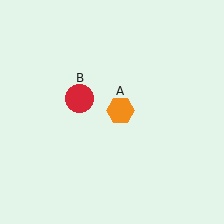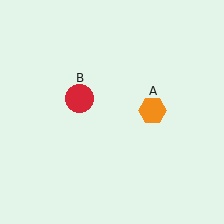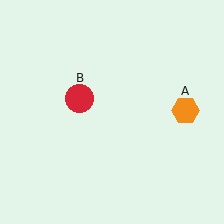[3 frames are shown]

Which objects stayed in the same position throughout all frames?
Red circle (object B) remained stationary.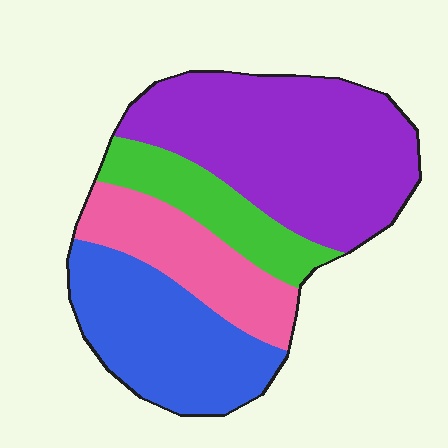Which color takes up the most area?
Purple, at roughly 40%.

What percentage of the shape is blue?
Blue takes up about one quarter (1/4) of the shape.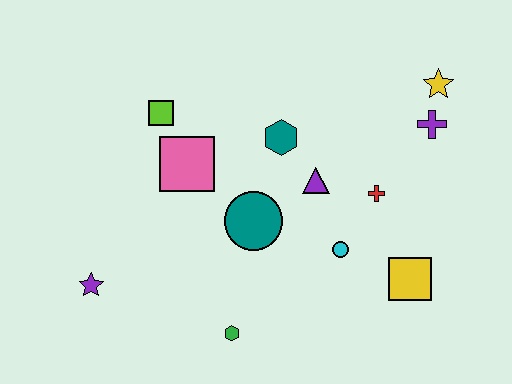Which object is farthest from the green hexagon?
The yellow star is farthest from the green hexagon.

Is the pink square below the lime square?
Yes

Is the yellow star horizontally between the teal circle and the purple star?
No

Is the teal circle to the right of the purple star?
Yes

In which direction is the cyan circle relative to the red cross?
The cyan circle is below the red cross.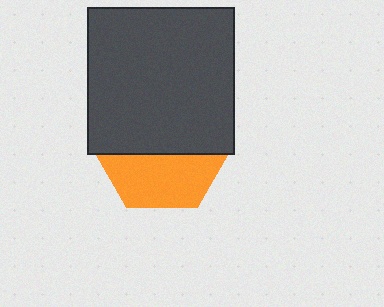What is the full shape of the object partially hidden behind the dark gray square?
The partially hidden object is an orange hexagon.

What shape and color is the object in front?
The object in front is a dark gray square.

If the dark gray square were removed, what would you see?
You would see the complete orange hexagon.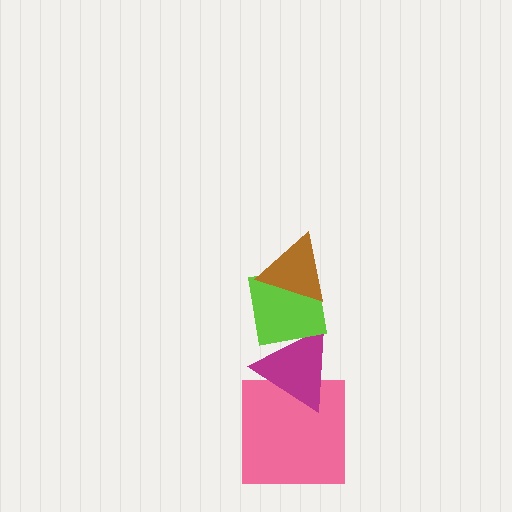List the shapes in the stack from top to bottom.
From top to bottom: the brown triangle, the lime square, the magenta triangle, the pink square.